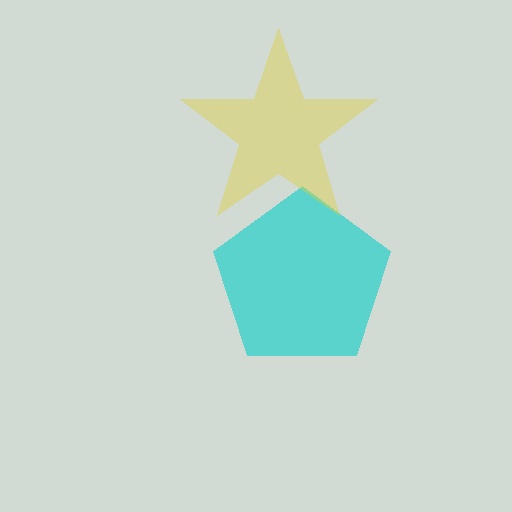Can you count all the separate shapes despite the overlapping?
Yes, there are 2 separate shapes.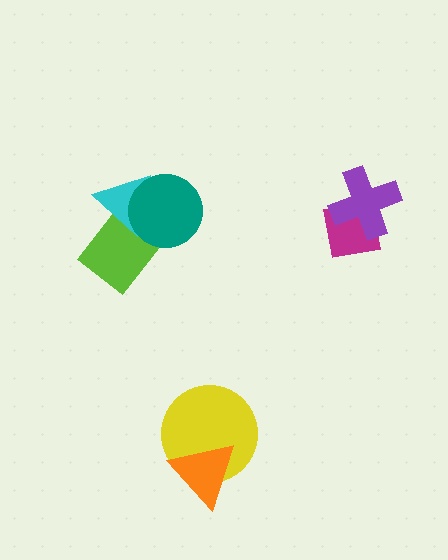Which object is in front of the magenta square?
The purple cross is in front of the magenta square.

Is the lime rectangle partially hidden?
Yes, it is partially covered by another shape.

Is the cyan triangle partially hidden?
Yes, it is partially covered by another shape.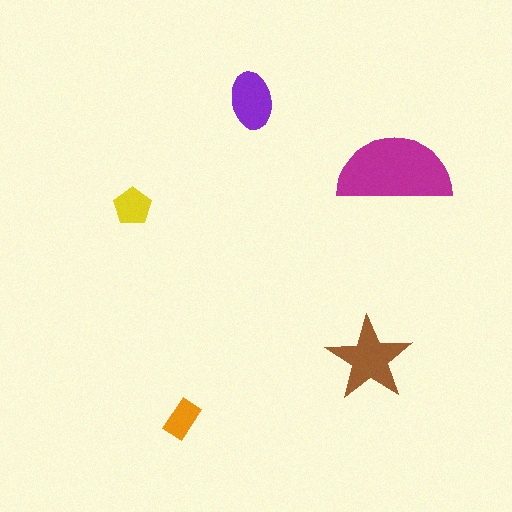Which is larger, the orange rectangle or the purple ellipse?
The purple ellipse.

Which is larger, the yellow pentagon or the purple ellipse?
The purple ellipse.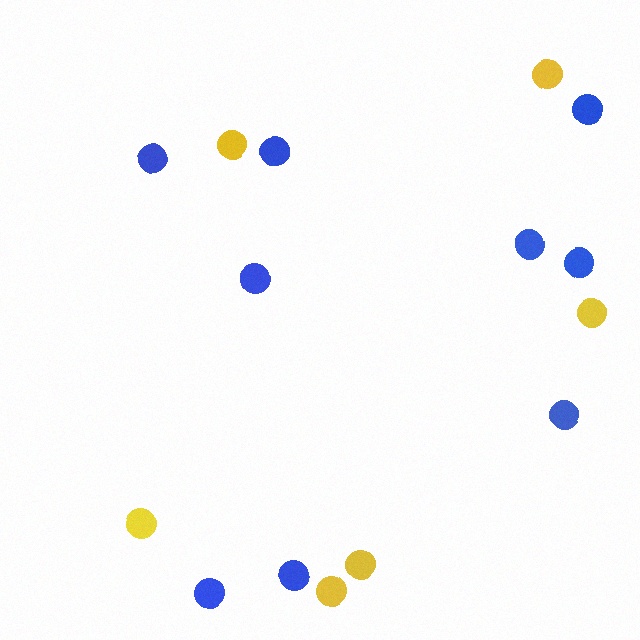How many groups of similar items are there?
There are 2 groups: one group of blue circles (9) and one group of yellow circles (6).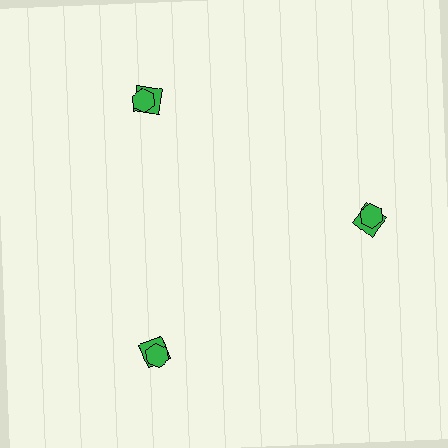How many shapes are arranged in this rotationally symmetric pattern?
There are 6 shapes, arranged in 3 groups of 2.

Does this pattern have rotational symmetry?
Yes, this pattern has 3-fold rotational symmetry. It looks the same after rotating 120 degrees around the center.